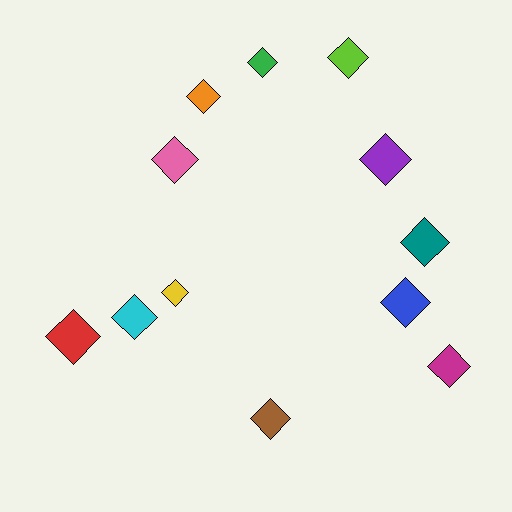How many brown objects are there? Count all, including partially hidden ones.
There is 1 brown object.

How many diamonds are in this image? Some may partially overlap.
There are 12 diamonds.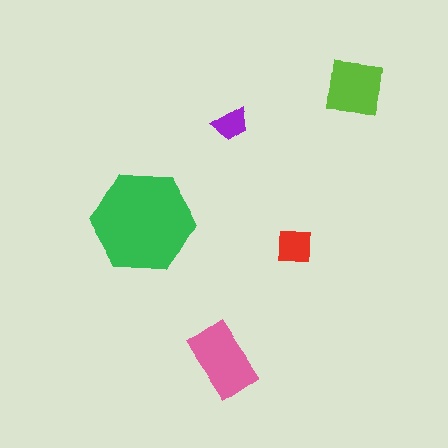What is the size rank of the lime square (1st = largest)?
3rd.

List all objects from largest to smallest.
The green hexagon, the pink rectangle, the lime square, the red square, the purple trapezoid.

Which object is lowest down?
The pink rectangle is bottommost.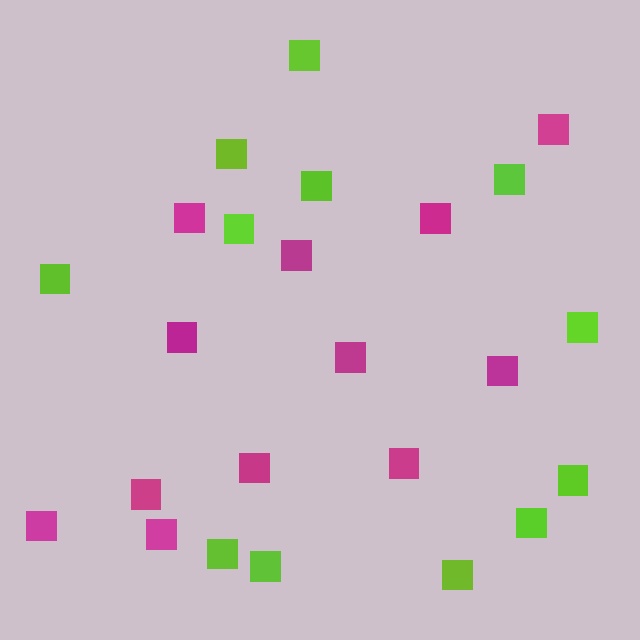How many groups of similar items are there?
There are 2 groups: one group of lime squares (12) and one group of magenta squares (12).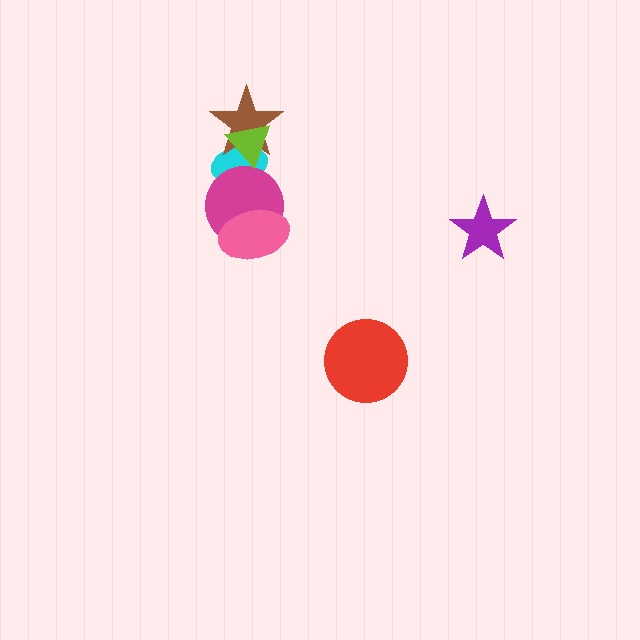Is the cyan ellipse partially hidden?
Yes, it is partially covered by another shape.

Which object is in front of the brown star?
The lime triangle is in front of the brown star.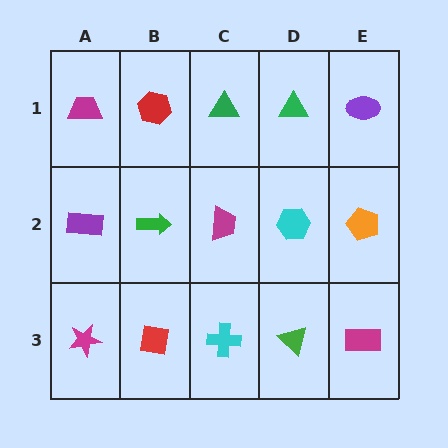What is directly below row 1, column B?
A green arrow.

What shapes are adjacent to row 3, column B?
A green arrow (row 2, column B), a magenta star (row 3, column A), a cyan cross (row 3, column C).